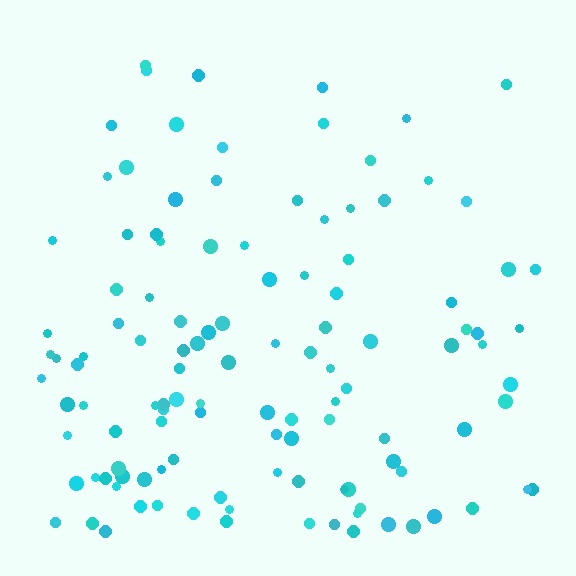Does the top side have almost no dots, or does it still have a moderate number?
Still a moderate number, just noticeably fewer than the bottom.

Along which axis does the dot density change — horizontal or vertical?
Vertical.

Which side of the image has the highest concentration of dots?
The bottom.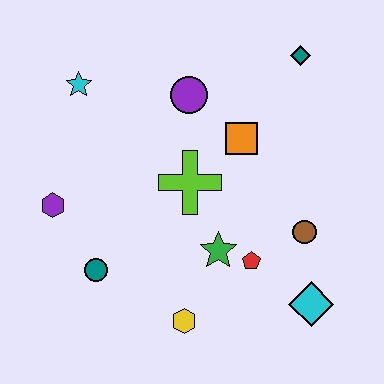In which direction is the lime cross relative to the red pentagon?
The lime cross is above the red pentagon.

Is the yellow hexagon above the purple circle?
No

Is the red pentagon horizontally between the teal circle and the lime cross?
No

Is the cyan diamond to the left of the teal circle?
No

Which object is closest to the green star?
The red pentagon is closest to the green star.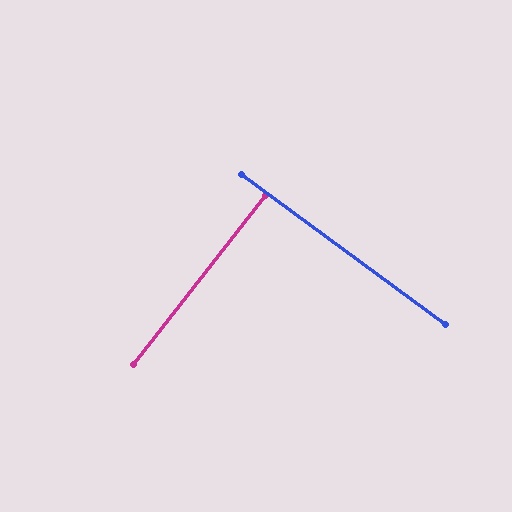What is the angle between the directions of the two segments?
Approximately 88 degrees.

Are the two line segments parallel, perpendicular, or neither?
Perpendicular — they meet at approximately 88°.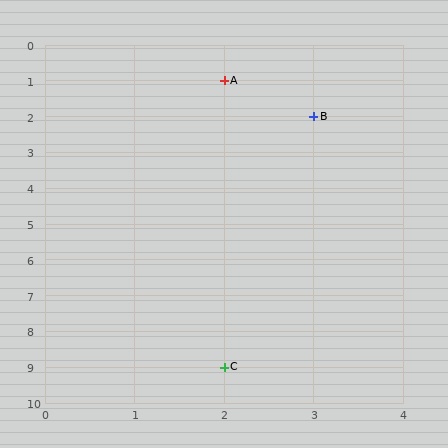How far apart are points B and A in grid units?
Points B and A are 1 column and 1 row apart (about 1.4 grid units diagonally).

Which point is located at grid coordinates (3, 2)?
Point B is at (3, 2).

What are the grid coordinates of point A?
Point A is at grid coordinates (2, 1).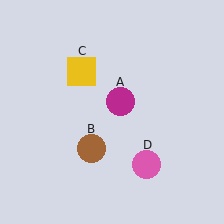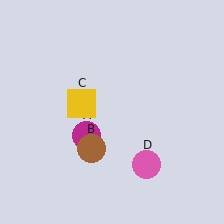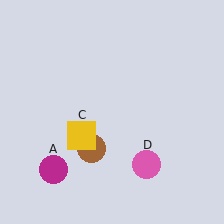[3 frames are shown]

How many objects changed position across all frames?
2 objects changed position: magenta circle (object A), yellow square (object C).